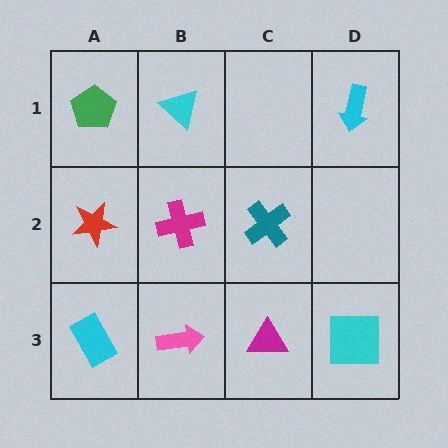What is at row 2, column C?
A teal cross.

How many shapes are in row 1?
3 shapes.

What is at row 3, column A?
A cyan rectangle.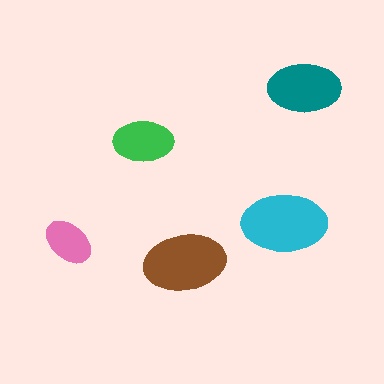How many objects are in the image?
There are 5 objects in the image.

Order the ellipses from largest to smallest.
the cyan one, the brown one, the teal one, the green one, the pink one.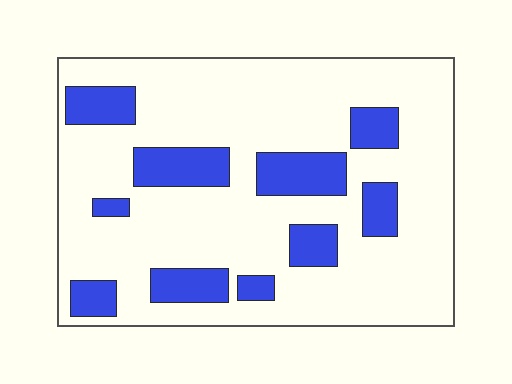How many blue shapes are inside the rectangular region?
10.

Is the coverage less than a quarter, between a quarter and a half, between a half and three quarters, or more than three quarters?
Less than a quarter.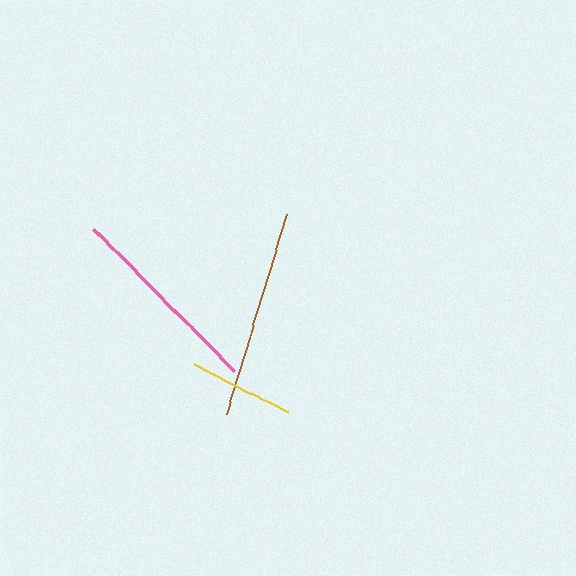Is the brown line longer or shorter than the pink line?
The brown line is longer than the pink line.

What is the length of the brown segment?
The brown segment is approximately 209 pixels long.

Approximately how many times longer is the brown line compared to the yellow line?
The brown line is approximately 2.0 times the length of the yellow line.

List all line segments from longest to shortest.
From longest to shortest: brown, pink, yellow.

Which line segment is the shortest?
The yellow line is the shortest at approximately 105 pixels.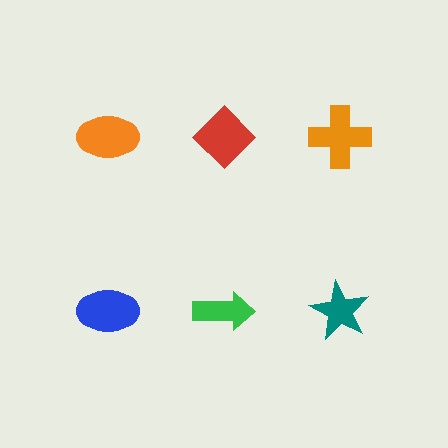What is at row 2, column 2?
A green arrow.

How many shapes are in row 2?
3 shapes.